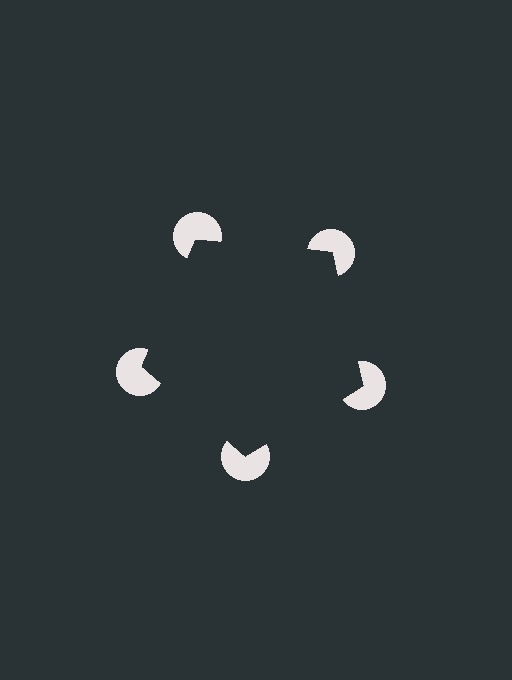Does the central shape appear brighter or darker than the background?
It typically appears slightly darker than the background, even though no actual brightness change is drawn.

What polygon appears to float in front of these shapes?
An illusory pentagon — its edges are inferred from the aligned wedge cuts in the pac-man discs, not physically drawn.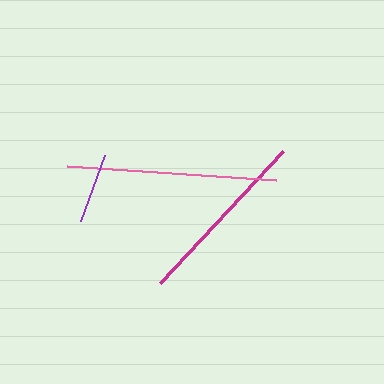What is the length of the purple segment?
The purple segment is approximately 70 pixels long.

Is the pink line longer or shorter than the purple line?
The pink line is longer than the purple line.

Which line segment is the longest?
The pink line is the longest at approximately 210 pixels.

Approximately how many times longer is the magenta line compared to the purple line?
The magenta line is approximately 2.6 times the length of the purple line.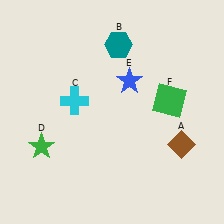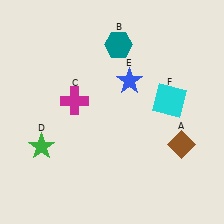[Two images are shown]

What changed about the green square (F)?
In Image 1, F is green. In Image 2, it changed to cyan.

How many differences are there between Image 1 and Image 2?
There are 2 differences between the two images.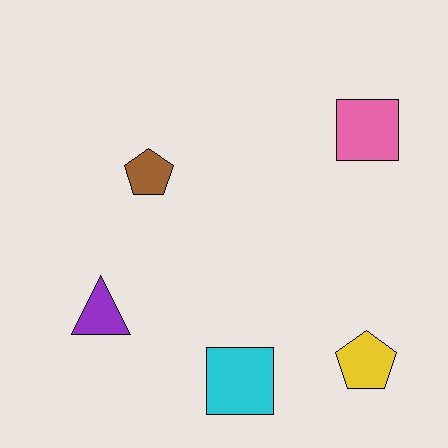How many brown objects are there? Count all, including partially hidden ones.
There is 1 brown object.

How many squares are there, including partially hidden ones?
There are 2 squares.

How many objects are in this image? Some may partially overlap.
There are 5 objects.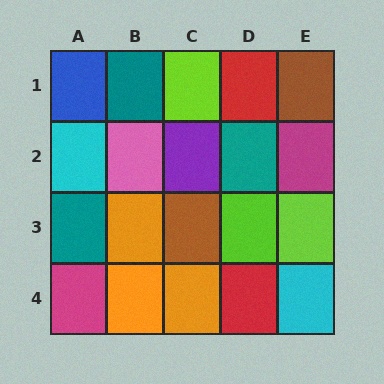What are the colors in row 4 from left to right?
Magenta, orange, orange, red, cyan.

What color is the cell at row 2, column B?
Pink.